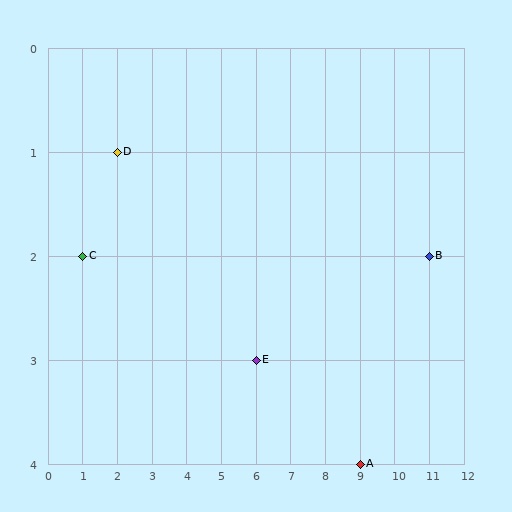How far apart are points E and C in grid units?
Points E and C are 5 columns and 1 row apart (about 5.1 grid units diagonally).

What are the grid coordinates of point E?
Point E is at grid coordinates (6, 3).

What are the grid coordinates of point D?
Point D is at grid coordinates (2, 1).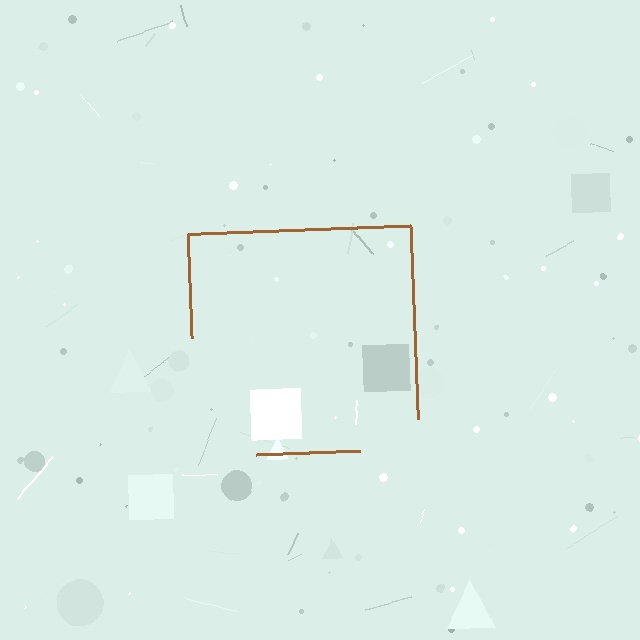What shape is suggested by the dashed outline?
The dashed outline suggests a square.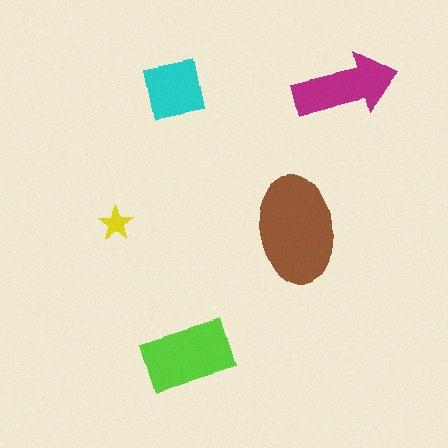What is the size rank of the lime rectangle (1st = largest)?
2nd.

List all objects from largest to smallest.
The brown ellipse, the lime rectangle, the magenta arrow, the cyan square, the yellow star.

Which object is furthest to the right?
The magenta arrow is rightmost.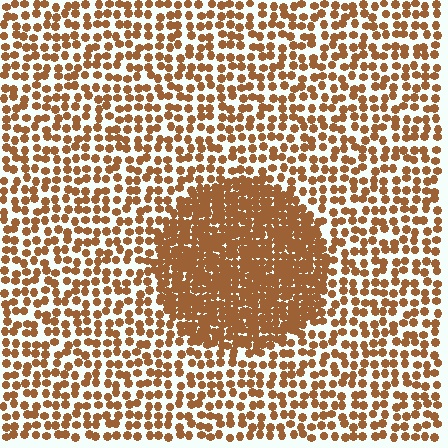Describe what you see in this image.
The image contains small brown elements arranged at two different densities. A circle-shaped region is visible where the elements are more densely packed than the surrounding area.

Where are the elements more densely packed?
The elements are more densely packed inside the circle boundary.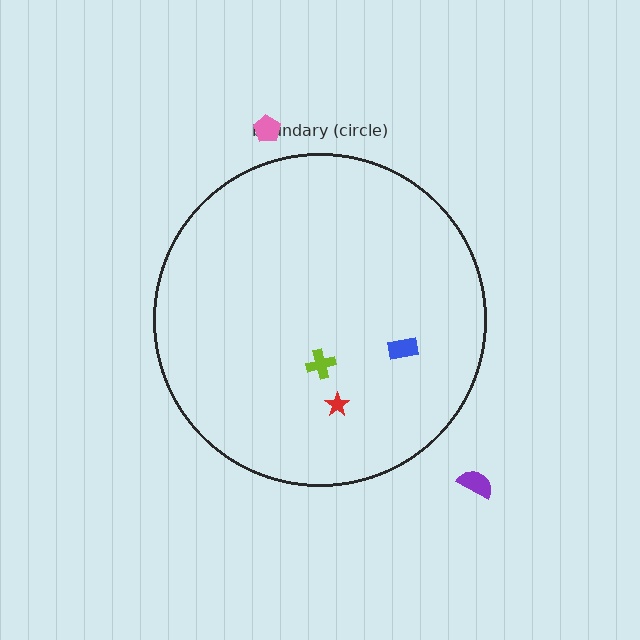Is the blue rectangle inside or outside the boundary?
Inside.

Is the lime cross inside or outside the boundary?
Inside.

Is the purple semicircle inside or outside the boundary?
Outside.